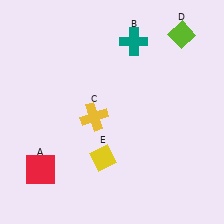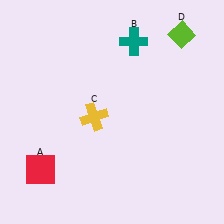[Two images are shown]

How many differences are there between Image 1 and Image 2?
There is 1 difference between the two images.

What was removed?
The yellow diamond (E) was removed in Image 2.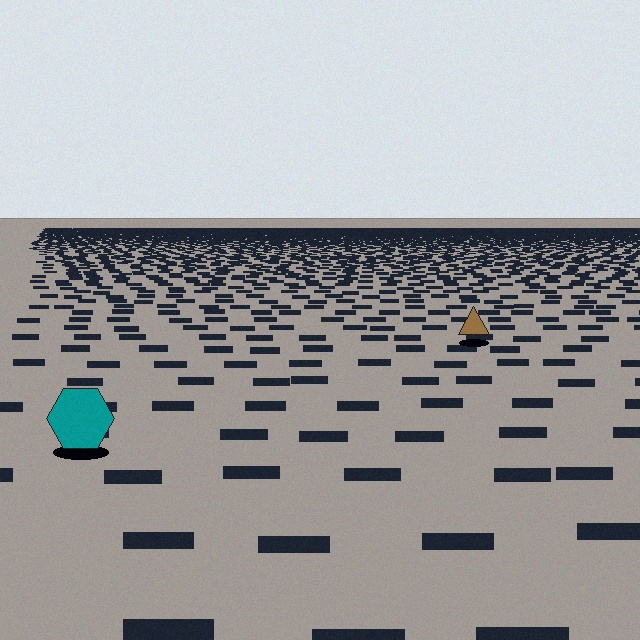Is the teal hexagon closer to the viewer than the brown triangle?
Yes. The teal hexagon is closer — you can tell from the texture gradient: the ground texture is coarser near it.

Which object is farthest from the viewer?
The brown triangle is farthest from the viewer. It appears smaller and the ground texture around it is denser.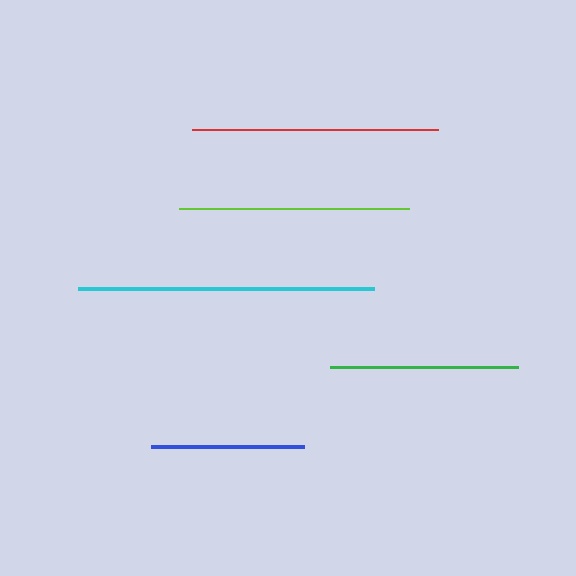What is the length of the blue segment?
The blue segment is approximately 153 pixels long.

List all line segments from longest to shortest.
From longest to shortest: cyan, red, lime, green, blue.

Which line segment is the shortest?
The blue line is the shortest at approximately 153 pixels.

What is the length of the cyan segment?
The cyan segment is approximately 296 pixels long.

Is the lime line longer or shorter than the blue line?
The lime line is longer than the blue line.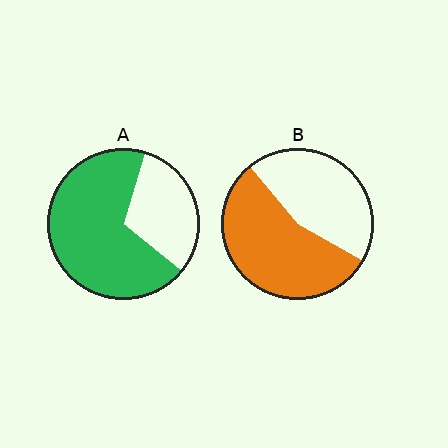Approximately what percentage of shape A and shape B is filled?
A is approximately 70% and B is approximately 55%.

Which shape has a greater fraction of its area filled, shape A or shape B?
Shape A.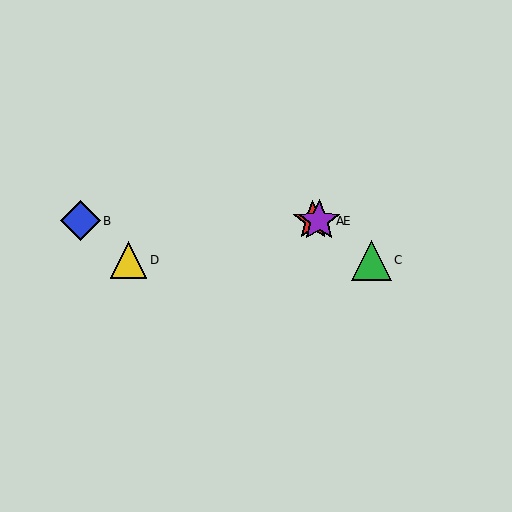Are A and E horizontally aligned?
Yes, both are at y≈221.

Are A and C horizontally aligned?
No, A is at y≈221 and C is at y≈260.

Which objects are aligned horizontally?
Objects A, B, E are aligned horizontally.